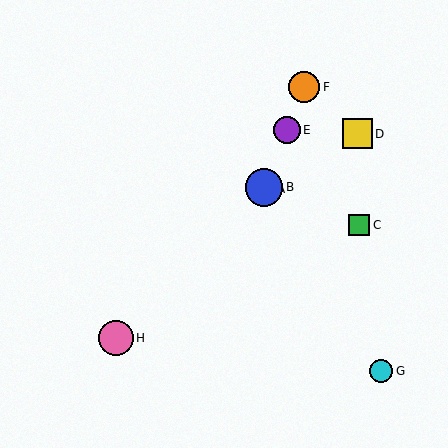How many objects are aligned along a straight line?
4 objects (A, B, E, F) are aligned along a straight line.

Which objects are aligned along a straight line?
Objects A, B, E, F are aligned along a straight line.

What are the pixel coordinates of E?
Object E is at (287, 130).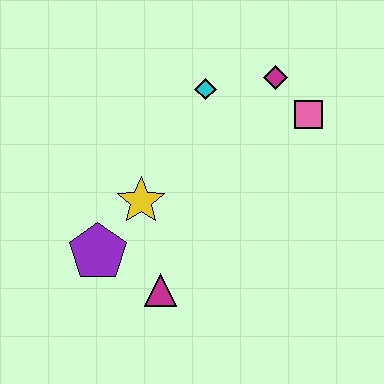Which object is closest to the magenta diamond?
The pink square is closest to the magenta diamond.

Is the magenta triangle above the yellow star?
No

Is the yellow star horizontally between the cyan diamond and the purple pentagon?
Yes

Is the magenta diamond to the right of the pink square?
No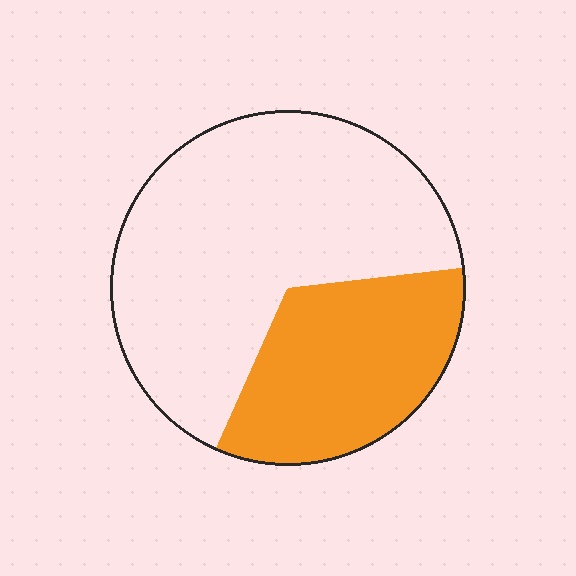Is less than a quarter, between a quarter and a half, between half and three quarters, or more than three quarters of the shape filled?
Between a quarter and a half.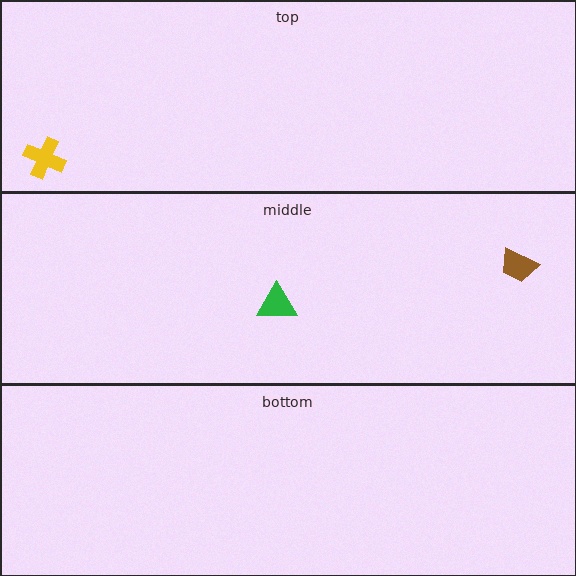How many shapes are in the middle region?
2.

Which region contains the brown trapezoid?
The middle region.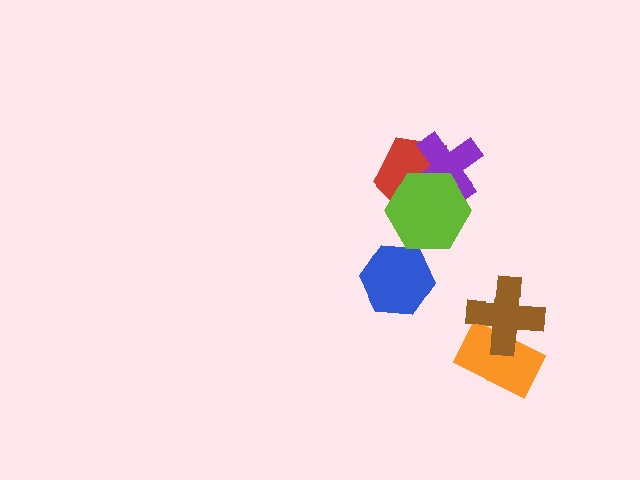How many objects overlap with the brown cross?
1 object overlaps with the brown cross.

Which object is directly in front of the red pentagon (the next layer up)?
The purple cross is directly in front of the red pentagon.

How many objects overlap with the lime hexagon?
2 objects overlap with the lime hexagon.